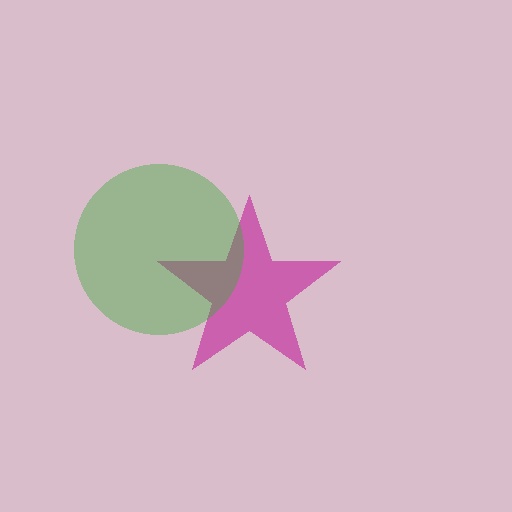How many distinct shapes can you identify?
There are 2 distinct shapes: a magenta star, a green circle.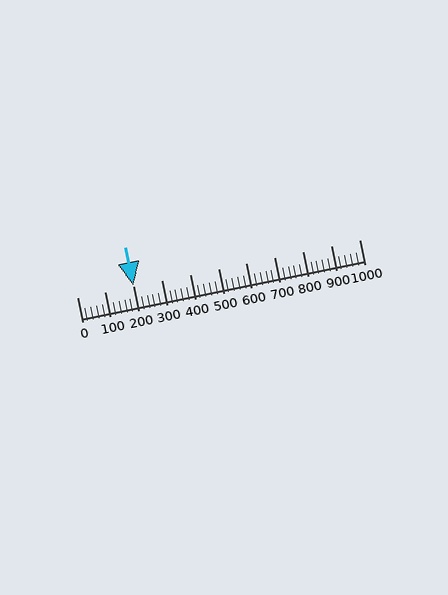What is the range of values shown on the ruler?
The ruler shows values from 0 to 1000.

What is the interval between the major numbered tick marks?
The major tick marks are spaced 100 units apart.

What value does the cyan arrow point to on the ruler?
The cyan arrow points to approximately 200.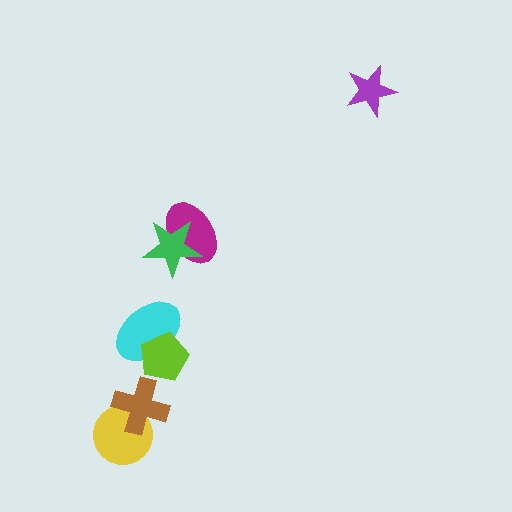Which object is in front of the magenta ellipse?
The green star is in front of the magenta ellipse.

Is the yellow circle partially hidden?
Yes, it is partially covered by another shape.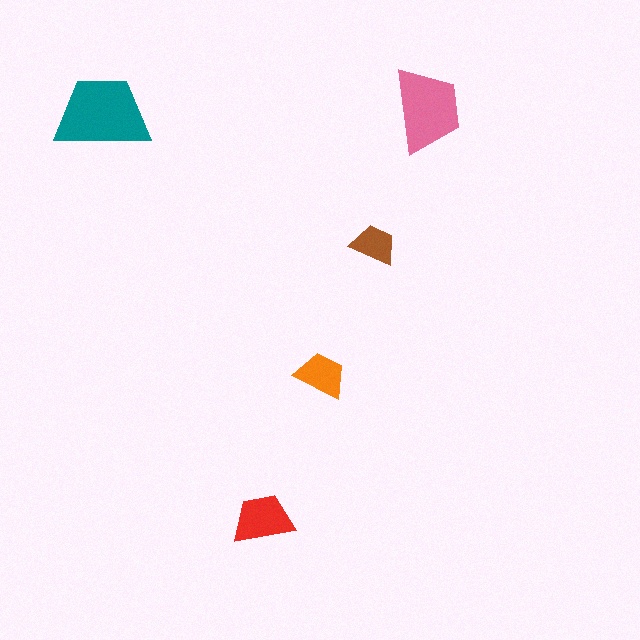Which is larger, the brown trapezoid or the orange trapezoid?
The orange one.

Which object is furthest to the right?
The pink trapezoid is rightmost.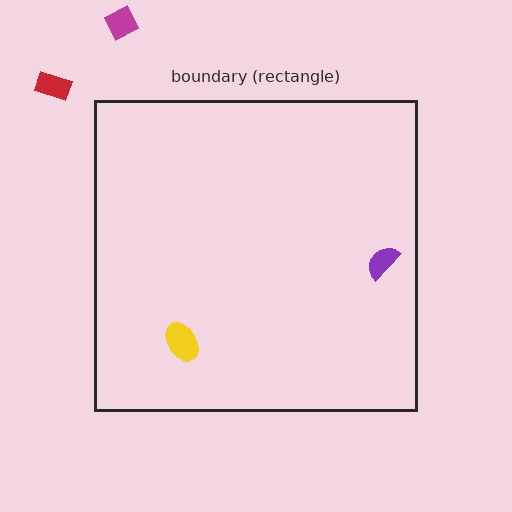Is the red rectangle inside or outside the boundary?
Outside.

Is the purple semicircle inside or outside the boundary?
Inside.